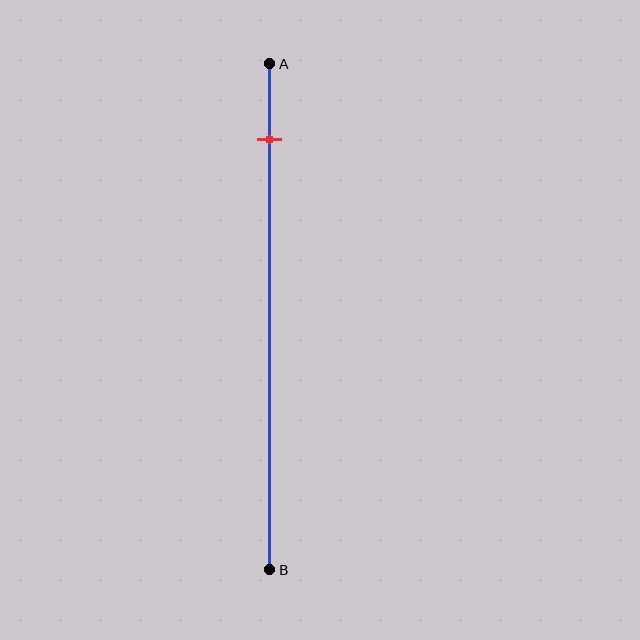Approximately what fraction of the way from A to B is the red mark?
The red mark is approximately 15% of the way from A to B.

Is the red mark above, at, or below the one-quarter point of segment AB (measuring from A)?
The red mark is above the one-quarter point of segment AB.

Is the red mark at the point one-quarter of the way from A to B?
No, the mark is at about 15% from A, not at the 25% one-quarter point.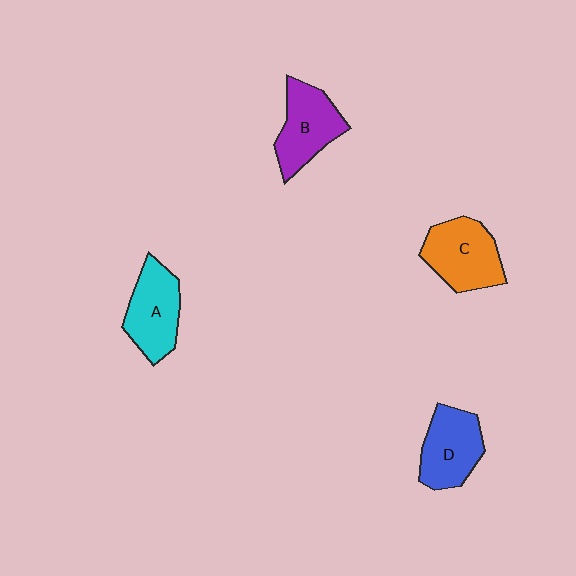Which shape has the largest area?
Shape C (orange).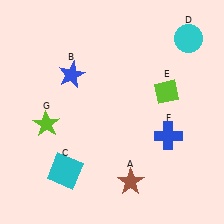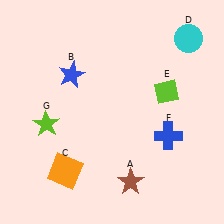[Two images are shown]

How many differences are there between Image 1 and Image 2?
There is 1 difference between the two images.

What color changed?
The square (C) changed from cyan in Image 1 to orange in Image 2.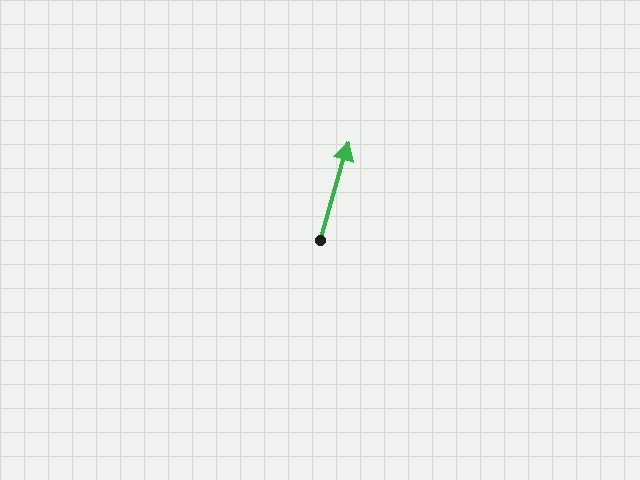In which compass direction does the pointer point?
North.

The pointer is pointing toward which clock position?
Roughly 1 o'clock.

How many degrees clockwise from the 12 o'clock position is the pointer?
Approximately 16 degrees.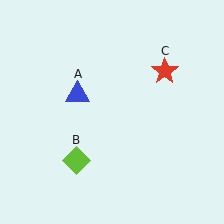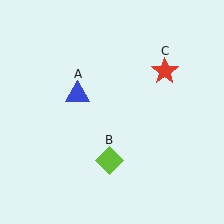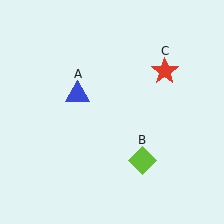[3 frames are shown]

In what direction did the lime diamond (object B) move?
The lime diamond (object B) moved right.